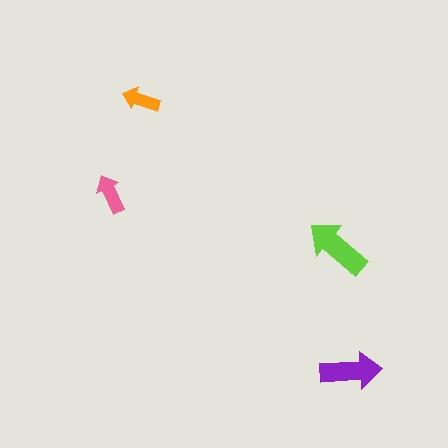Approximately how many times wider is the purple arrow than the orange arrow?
About 1.5 times wider.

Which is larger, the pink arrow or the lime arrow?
The lime one.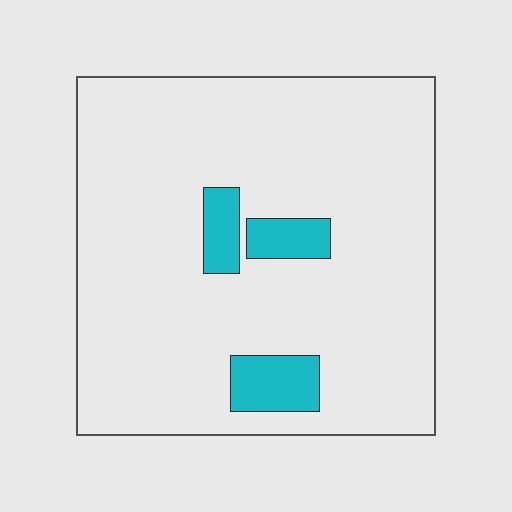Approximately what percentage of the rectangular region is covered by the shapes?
Approximately 10%.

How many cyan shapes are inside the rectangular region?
3.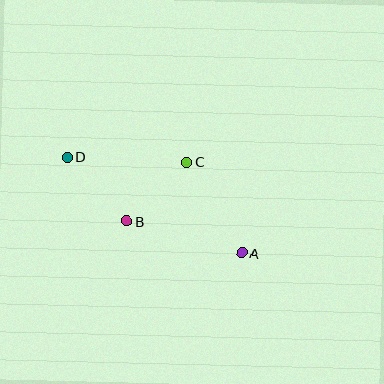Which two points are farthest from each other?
Points A and D are farthest from each other.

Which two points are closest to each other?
Points B and C are closest to each other.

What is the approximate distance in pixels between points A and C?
The distance between A and C is approximately 106 pixels.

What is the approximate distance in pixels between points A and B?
The distance between A and B is approximately 119 pixels.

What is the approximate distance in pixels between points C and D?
The distance between C and D is approximately 120 pixels.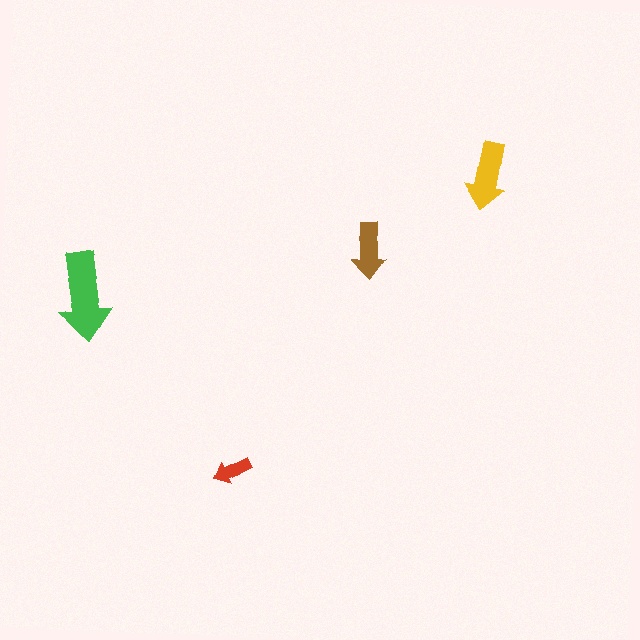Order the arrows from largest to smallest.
the green one, the yellow one, the brown one, the red one.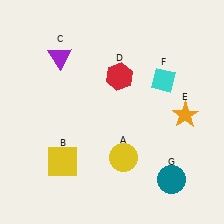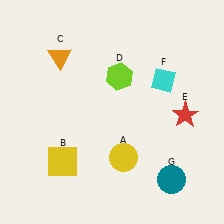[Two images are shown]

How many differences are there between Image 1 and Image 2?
There are 3 differences between the two images.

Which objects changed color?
C changed from purple to orange. D changed from red to lime. E changed from orange to red.